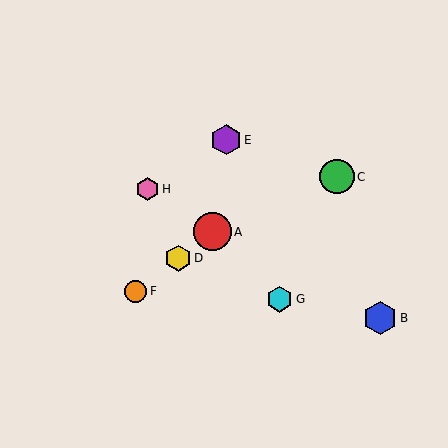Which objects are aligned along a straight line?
Objects A, D, F are aligned along a straight line.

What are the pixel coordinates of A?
Object A is at (212, 232).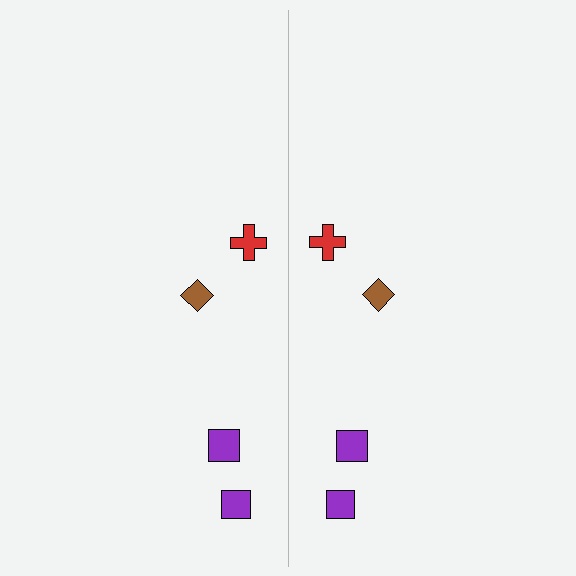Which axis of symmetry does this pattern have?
The pattern has a vertical axis of symmetry running through the center of the image.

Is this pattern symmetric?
Yes, this pattern has bilateral (reflection) symmetry.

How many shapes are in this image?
There are 8 shapes in this image.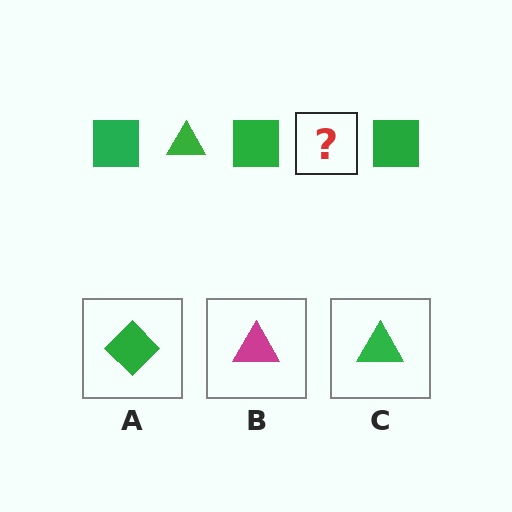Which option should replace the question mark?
Option C.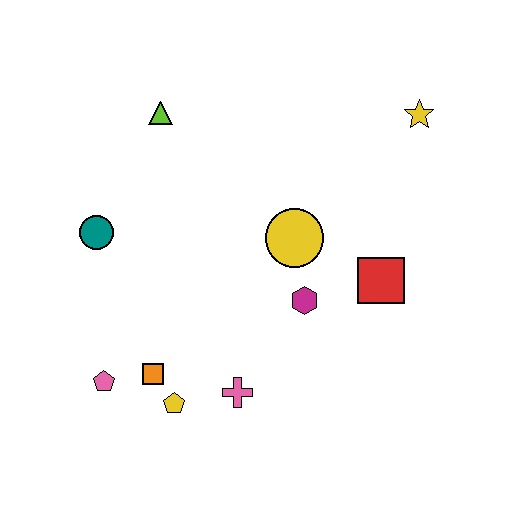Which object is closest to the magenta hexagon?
The yellow circle is closest to the magenta hexagon.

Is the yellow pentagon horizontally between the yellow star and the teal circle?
Yes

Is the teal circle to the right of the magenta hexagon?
No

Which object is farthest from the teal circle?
The yellow star is farthest from the teal circle.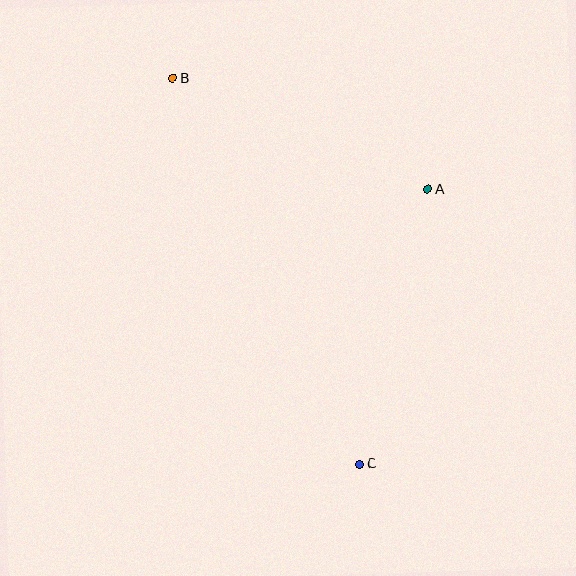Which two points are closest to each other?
Points A and B are closest to each other.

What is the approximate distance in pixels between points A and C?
The distance between A and C is approximately 283 pixels.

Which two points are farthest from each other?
Points B and C are farthest from each other.